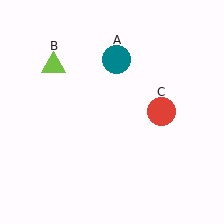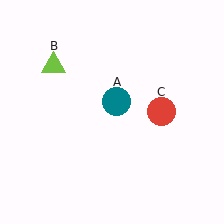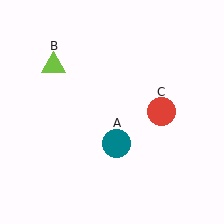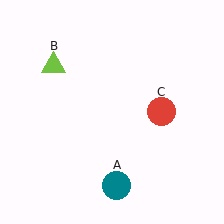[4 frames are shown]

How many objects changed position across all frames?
1 object changed position: teal circle (object A).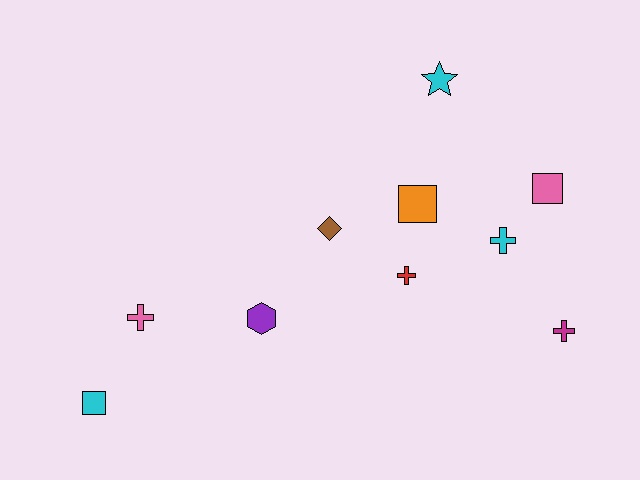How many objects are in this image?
There are 10 objects.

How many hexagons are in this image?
There is 1 hexagon.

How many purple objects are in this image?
There is 1 purple object.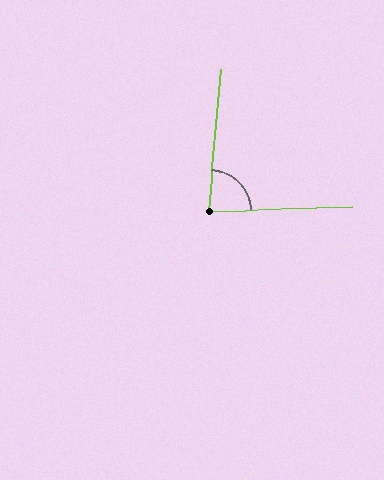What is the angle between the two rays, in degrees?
Approximately 83 degrees.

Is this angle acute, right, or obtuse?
It is acute.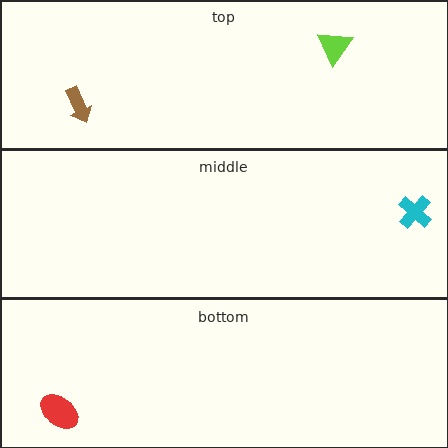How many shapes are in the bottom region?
1.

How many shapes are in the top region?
2.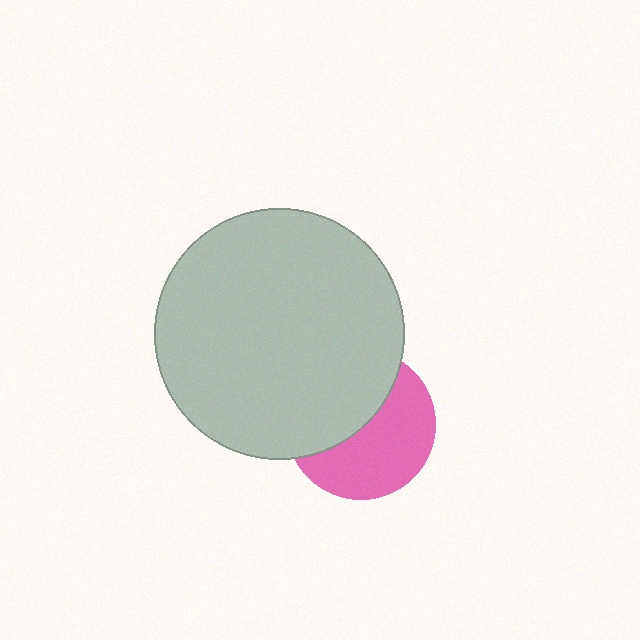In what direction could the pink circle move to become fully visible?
The pink circle could move toward the lower-right. That would shift it out from behind the light gray circle entirely.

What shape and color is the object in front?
The object in front is a light gray circle.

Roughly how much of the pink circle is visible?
About half of it is visible (roughly 53%).